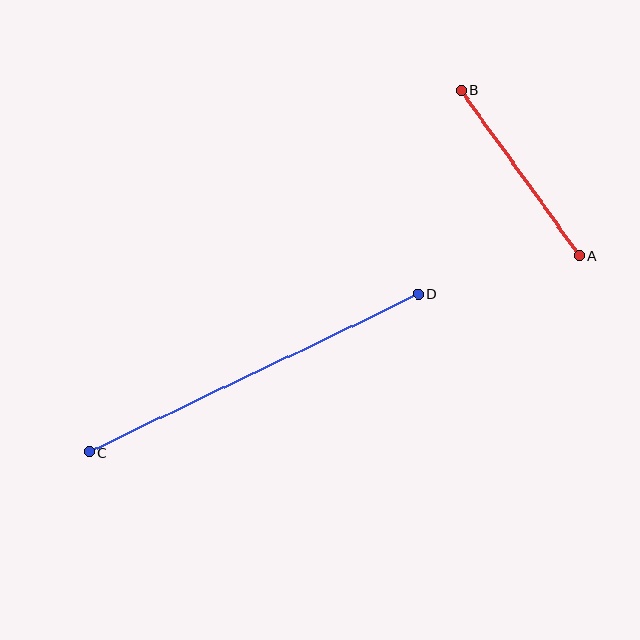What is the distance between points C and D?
The distance is approximately 366 pixels.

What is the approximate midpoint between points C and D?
The midpoint is at approximately (254, 373) pixels.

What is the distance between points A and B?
The distance is approximately 203 pixels.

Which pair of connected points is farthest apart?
Points C and D are farthest apart.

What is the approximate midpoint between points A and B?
The midpoint is at approximately (520, 173) pixels.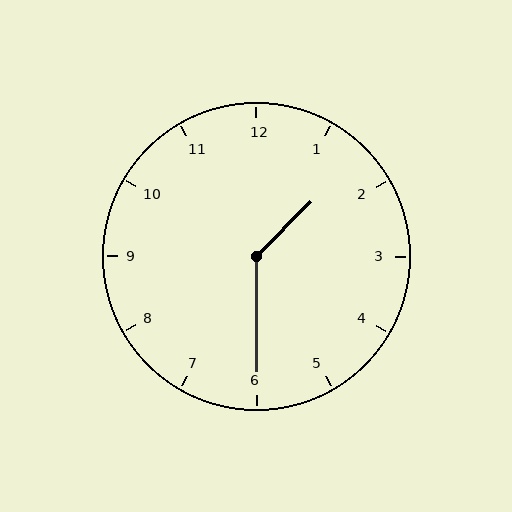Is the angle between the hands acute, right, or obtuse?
It is obtuse.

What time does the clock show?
1:30.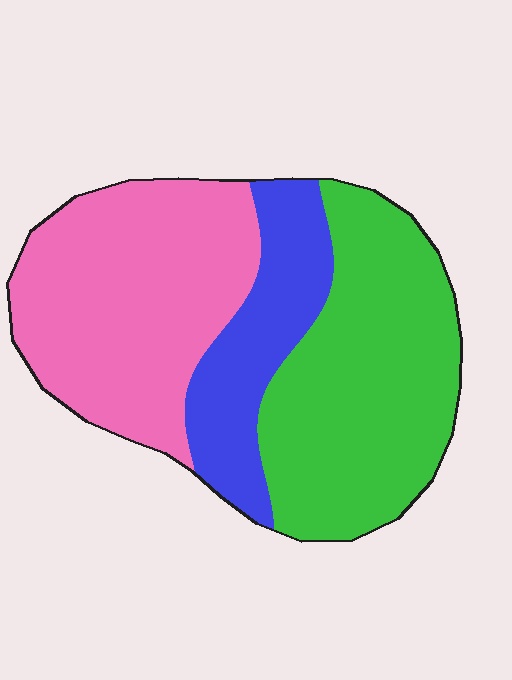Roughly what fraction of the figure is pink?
Pink takes up between a quarter and a half of the figure.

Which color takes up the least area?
Blue, at roughly 20%.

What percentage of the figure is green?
Green covers around 40% of the figure.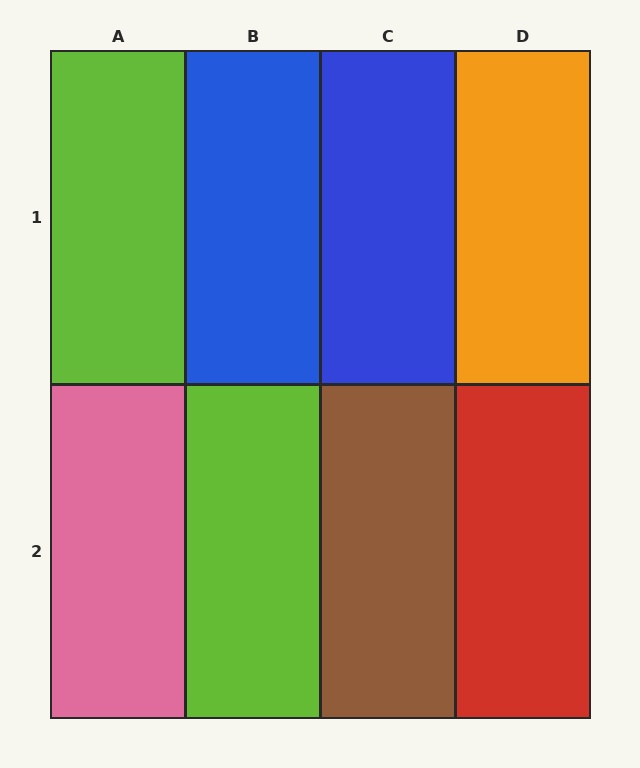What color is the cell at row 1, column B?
Blue.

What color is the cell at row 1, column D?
Orange.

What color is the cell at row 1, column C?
Blue.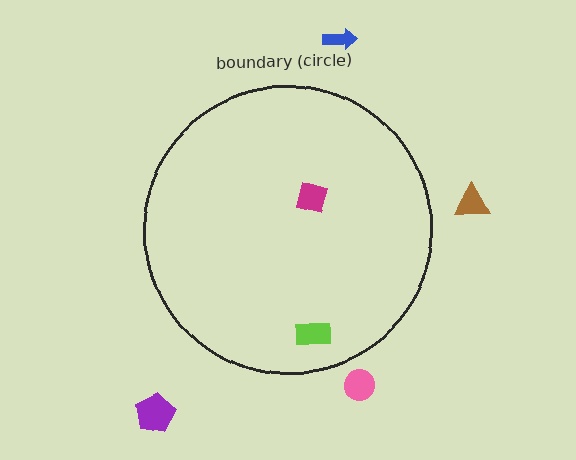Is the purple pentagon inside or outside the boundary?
Outside.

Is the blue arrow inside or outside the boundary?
Outside.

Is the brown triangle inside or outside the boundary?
Outside.